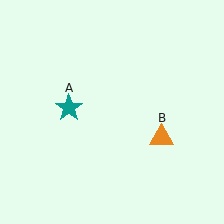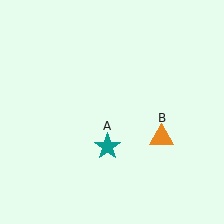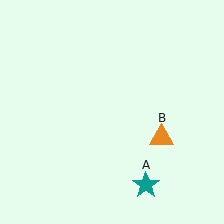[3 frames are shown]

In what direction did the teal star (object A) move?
The teal star (object A) moved down and to the right.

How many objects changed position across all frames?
1 object changed position: teal star (object A).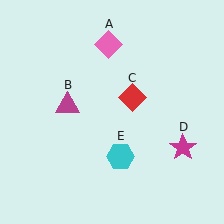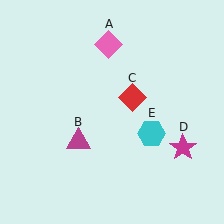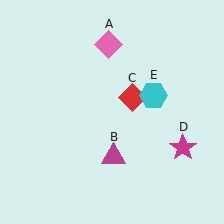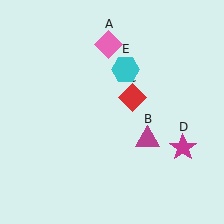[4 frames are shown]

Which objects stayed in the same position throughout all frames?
Pink diamond (object A) and red diamond (object C) and magenta star (object D) remained stationary.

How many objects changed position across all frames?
2 objects changed position: magenta triangle (object B), cyan hexagon (object E).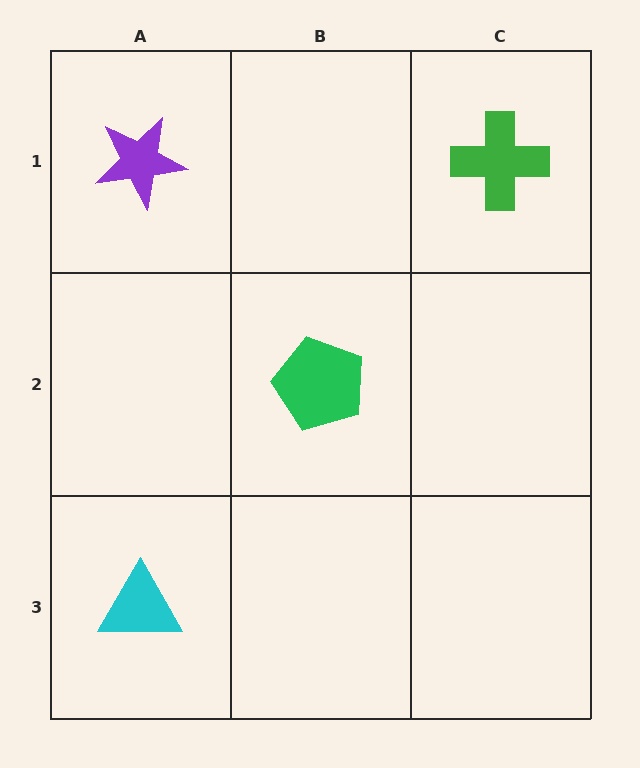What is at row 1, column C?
A green cross.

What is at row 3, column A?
A cyan triangle.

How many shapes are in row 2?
1 shape.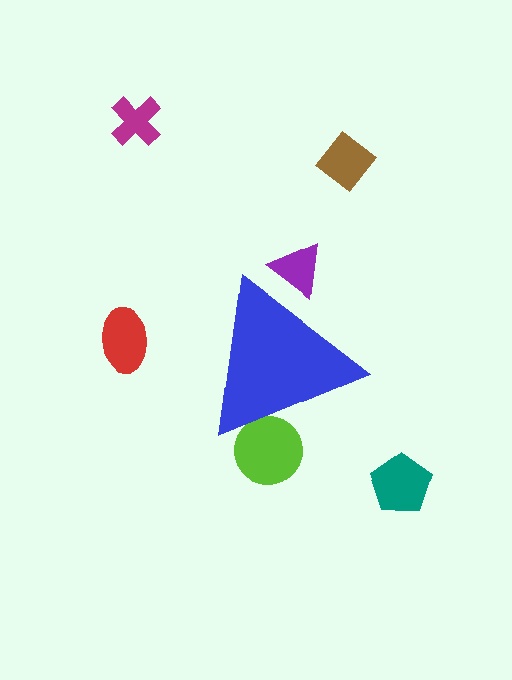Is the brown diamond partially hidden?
No, the brown diamond is fully visible.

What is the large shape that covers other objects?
A blue triangle.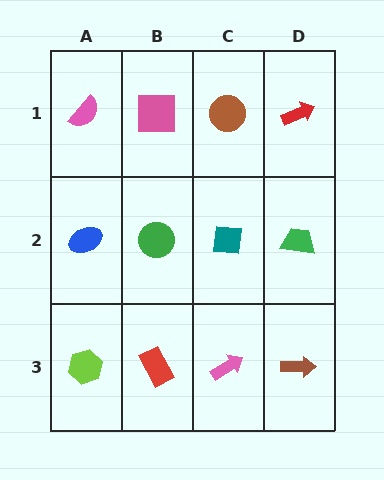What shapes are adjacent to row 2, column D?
A red arrow (row 1, column D), a brown arrow (row 3, column D), a teal square (row 2, column C).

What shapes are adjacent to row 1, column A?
A blue ellipse (row 2, column A), a pink square (row 1, column B).